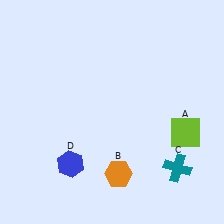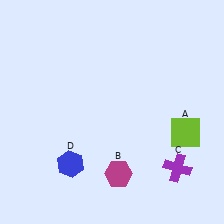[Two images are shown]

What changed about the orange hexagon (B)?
In Image 1, B is orange. In Image 2, it changed to magenta.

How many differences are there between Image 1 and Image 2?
There are 2 differences between the two images.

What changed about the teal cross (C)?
In Image 1, C is teal. In Image 2, it changed to purple.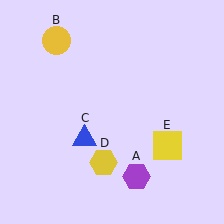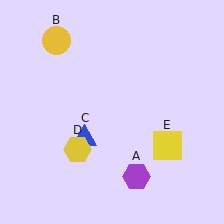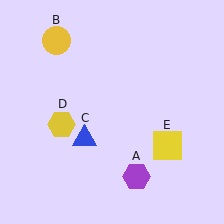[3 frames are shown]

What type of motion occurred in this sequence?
The yellow hexagon (object D) rotated clockwise around the center of the scene.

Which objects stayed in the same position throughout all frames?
Purple hexagon (object A) and yellow circle (object B) and blue triangle (object C) and yellow square (object E) remained stationary.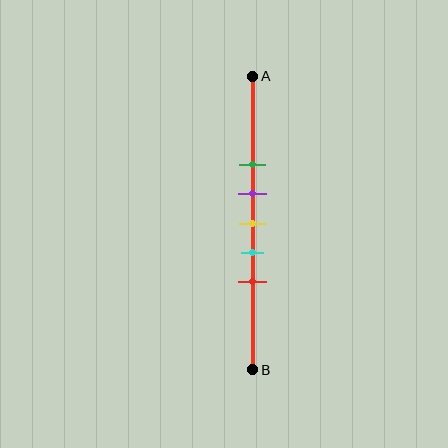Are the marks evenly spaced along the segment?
Yes, the marks are approximately evenly spaced.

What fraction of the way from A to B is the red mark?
The red mark is approximately 70% (0.7) of the way from A to B.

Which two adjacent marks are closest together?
The purple and yellow marks are the closest adjacent pair.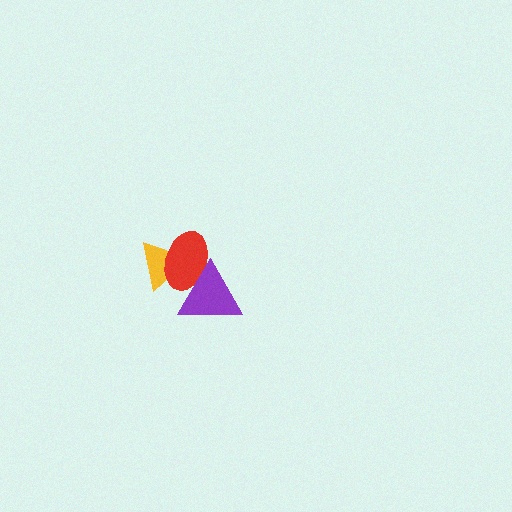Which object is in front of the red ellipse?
The purple triangle is in front of the red ellipse.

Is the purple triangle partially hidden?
No, no other shape covers it.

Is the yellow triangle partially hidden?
Yes, it is partially covered by another shape.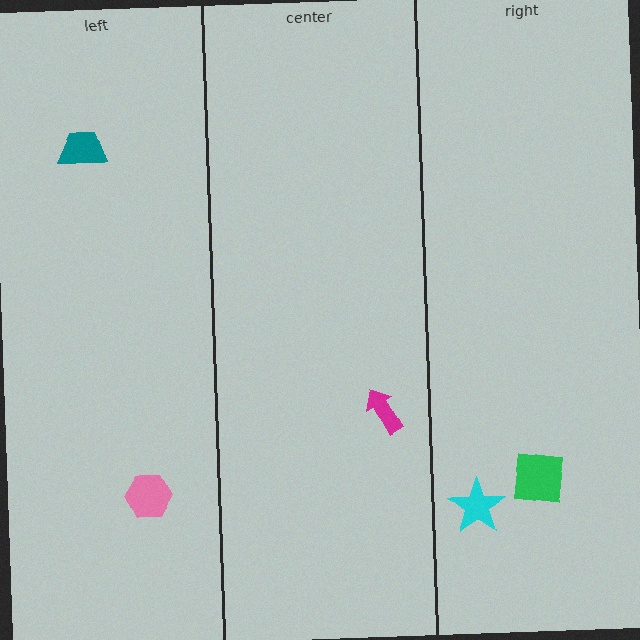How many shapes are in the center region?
1.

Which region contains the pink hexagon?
The left region.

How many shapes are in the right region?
2.